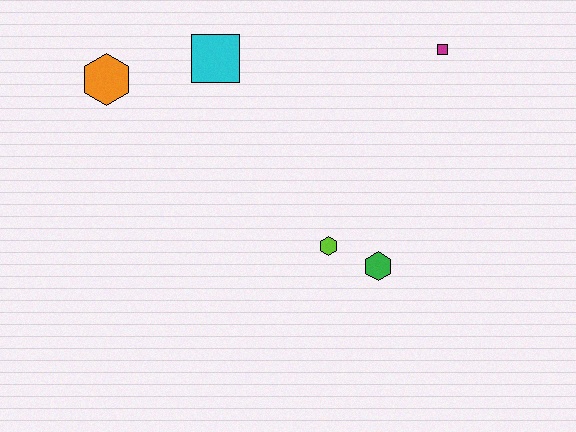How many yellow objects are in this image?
There are no yellow objects.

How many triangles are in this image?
There are no triangles.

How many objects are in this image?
There are 5 objects.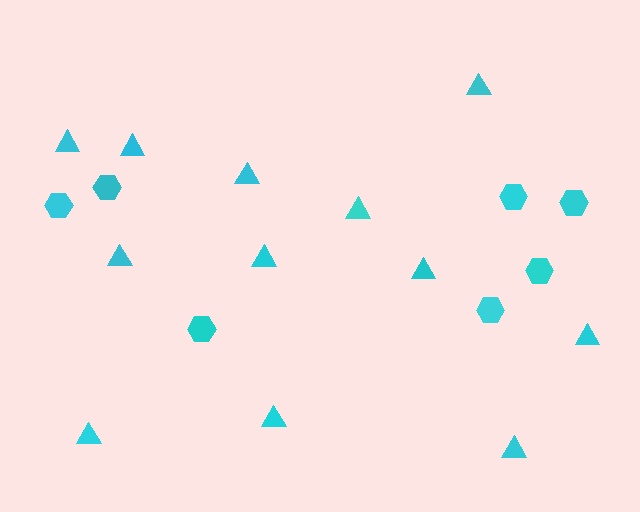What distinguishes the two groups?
There are 2 groups: one group of hexagons (7) and one group of triangles (12).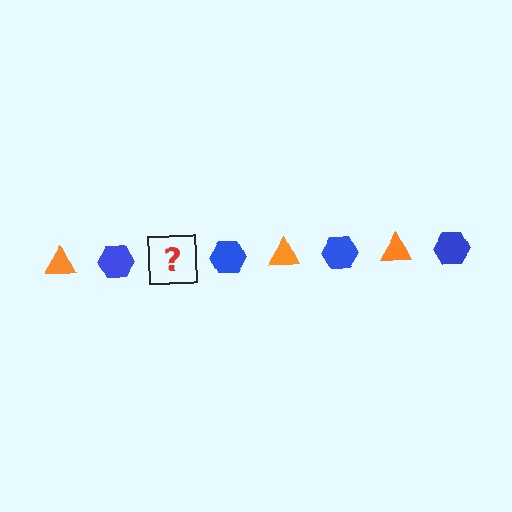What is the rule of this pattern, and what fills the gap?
The rule is that the pattern alternates between orange triangle and blue hexagon. The gap should be filled with an orange triangle.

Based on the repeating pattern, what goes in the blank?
The blank should be an orange triangle.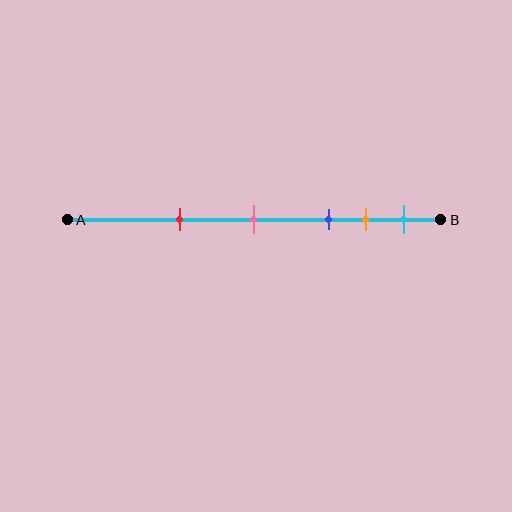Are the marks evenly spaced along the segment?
No, the marks are not evenly spaced.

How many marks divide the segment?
There are 5 marks dividing the segment.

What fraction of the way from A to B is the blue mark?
The blue mark is approximately 70% (0.7) of the way from A to B.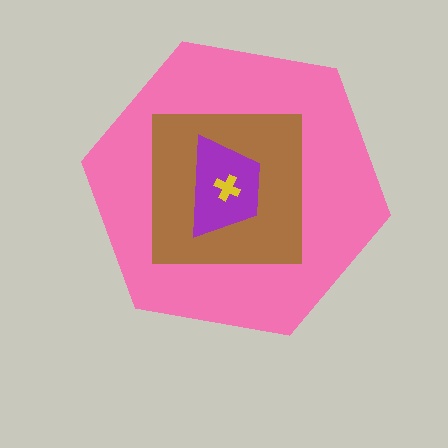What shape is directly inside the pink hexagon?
The brown square.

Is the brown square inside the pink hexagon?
Yes.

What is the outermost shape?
The pink hexagon.